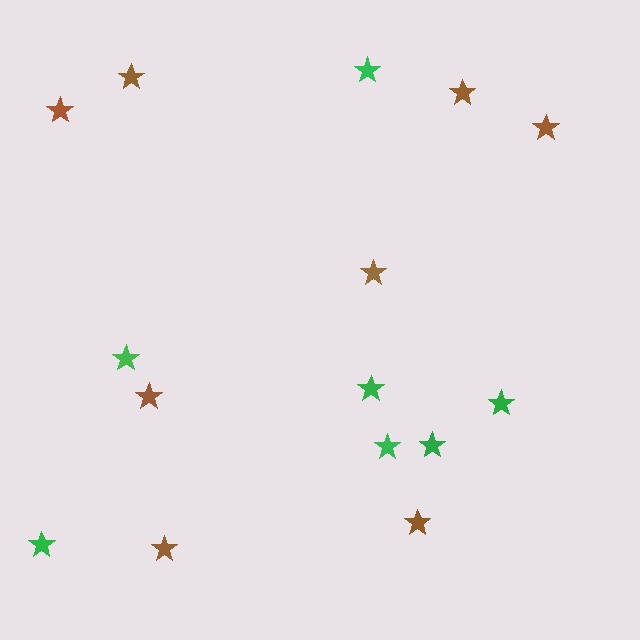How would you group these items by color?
There are 2 groups: one group of green stars (7) and one group of brown stars (8).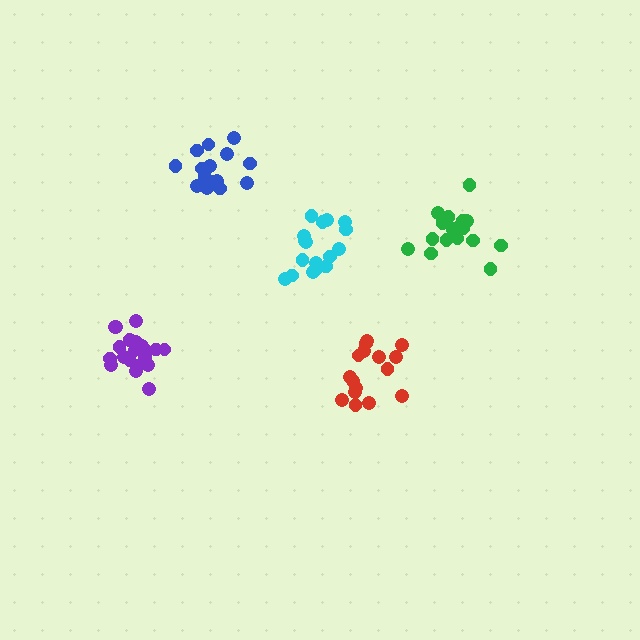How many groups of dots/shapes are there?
There are 5 groups.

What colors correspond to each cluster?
The clusters are colored: cyan, green, red, purple, blue.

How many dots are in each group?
Group 1: 17 dots, Group 2: 20 dots, Group 3: 16 dots, Group 4: 21 dots, Group 5: 16 dots (90 total).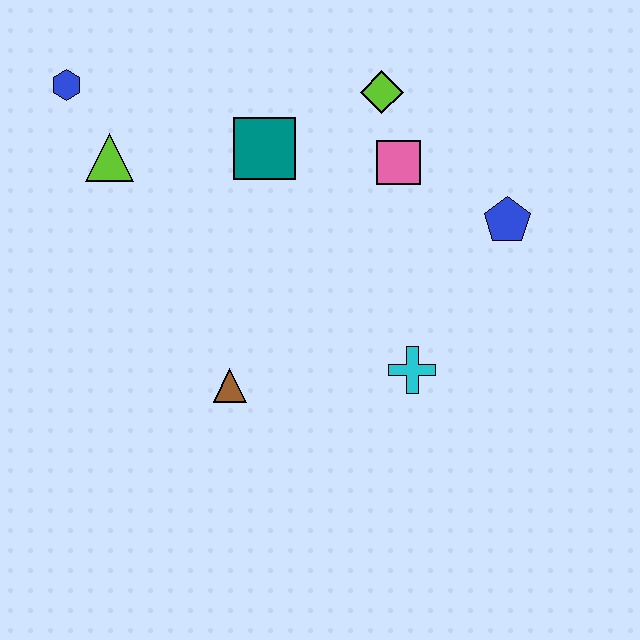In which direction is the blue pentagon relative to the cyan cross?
The blue pentagon is above the cyan cross.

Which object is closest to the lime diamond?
The pink square is closest to the lime diamond.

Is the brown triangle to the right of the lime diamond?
No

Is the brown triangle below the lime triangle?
Yes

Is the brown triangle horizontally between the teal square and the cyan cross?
No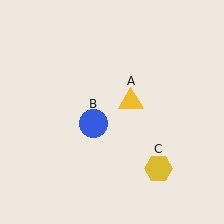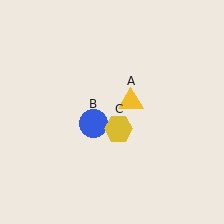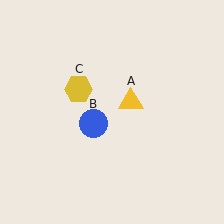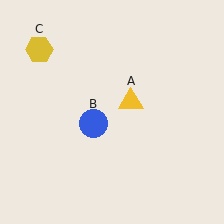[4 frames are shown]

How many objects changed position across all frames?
1 object changed position: yellow hexagon (object C).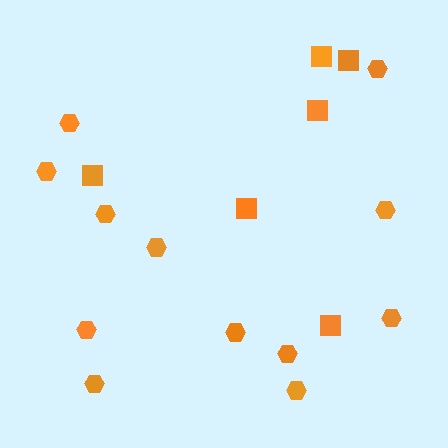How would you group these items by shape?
There are 2 groups: one group of squares (6) and one group of hexagons (12).